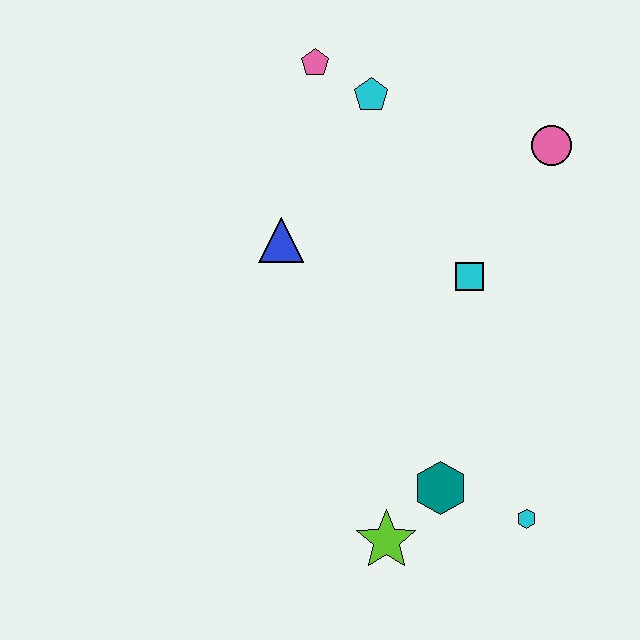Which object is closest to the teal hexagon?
The lime star is closest to the teal hexagon.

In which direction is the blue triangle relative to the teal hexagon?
The blue triangle is above the teal hexagon.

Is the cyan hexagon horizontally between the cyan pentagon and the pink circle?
Yes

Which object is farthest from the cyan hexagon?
The pink pentagon is farthest from the cyan hexagon.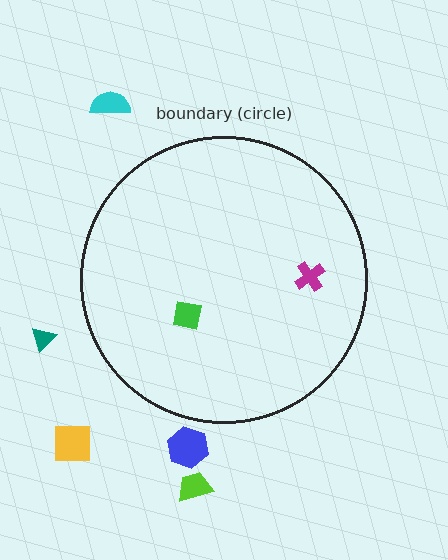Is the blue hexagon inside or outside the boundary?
Outside.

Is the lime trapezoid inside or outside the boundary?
Outside.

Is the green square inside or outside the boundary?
Inside.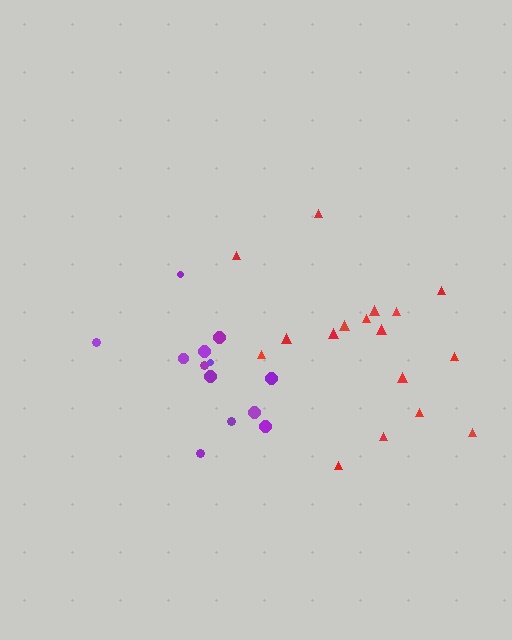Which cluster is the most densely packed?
Purple.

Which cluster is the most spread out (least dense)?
Red.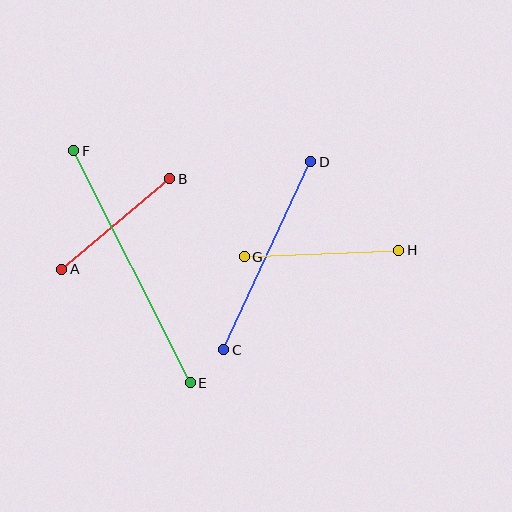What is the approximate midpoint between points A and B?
The midpoint is at approximately (116, 224) pixels.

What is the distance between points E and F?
The distance is approximately 259 pixels.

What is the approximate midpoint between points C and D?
The midpoint is at approximately (267, 256) pixels.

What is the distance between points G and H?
The distance is approximately 155 pixels.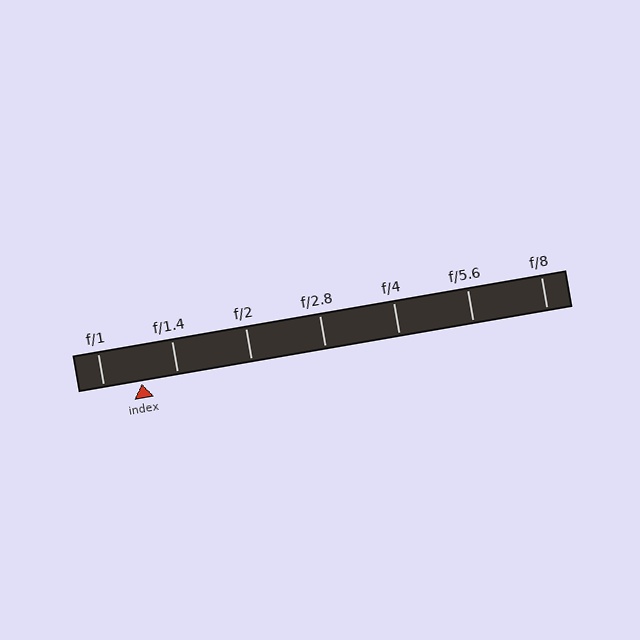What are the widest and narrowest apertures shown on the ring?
The widest aperture shown is f/1 and the narrowest is f/8.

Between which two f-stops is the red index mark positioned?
The index mark is between f/1 and f/1.4.